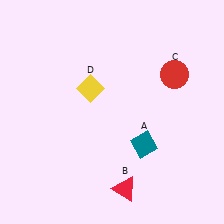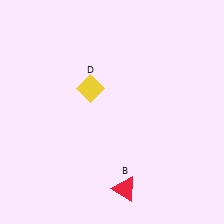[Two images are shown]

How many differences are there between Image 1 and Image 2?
There are 2 differences between the two images.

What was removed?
The teal diamond (A), the red circle (C) were removed in Image 2.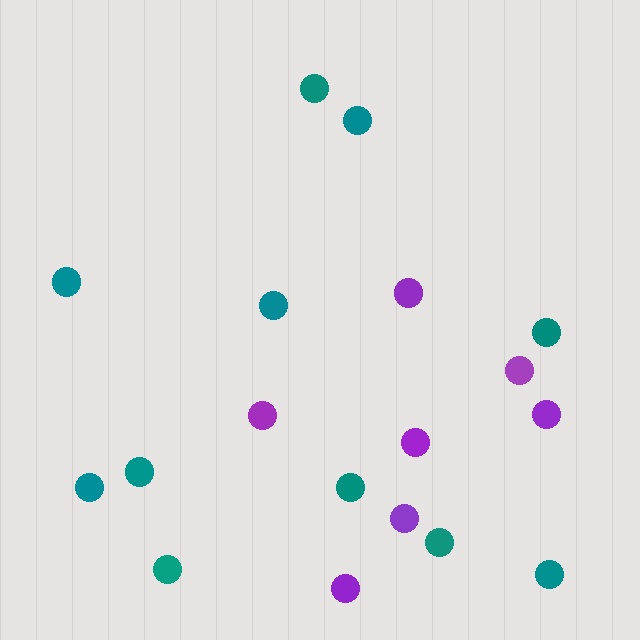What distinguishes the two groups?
There are 2 groups: one group of teal circles (11) and one group of purple circles (7).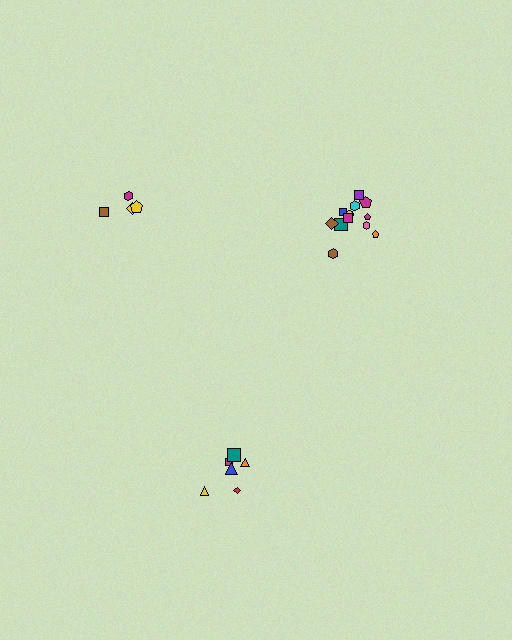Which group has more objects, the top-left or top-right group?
The top-right group.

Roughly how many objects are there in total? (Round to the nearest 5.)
Roughly 20 objects in total.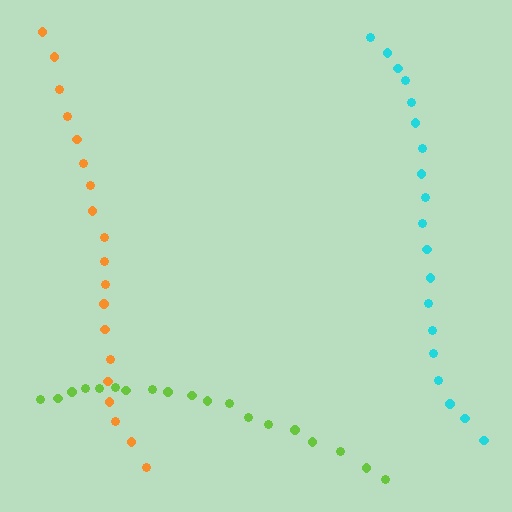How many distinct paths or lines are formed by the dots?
There are 3 distinct paths.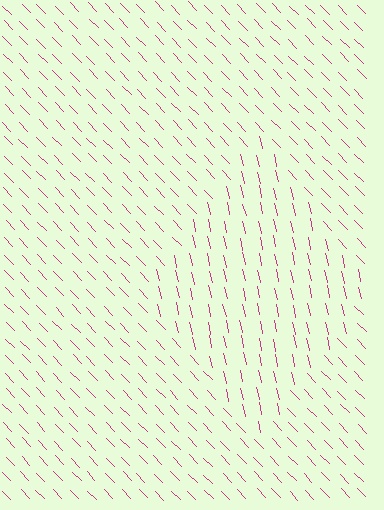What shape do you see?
I see a diamond.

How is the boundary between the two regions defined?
The boundary is defined purely by a change in line orientation (approximately 31 degrees difference). All lines are the same color and thickness.